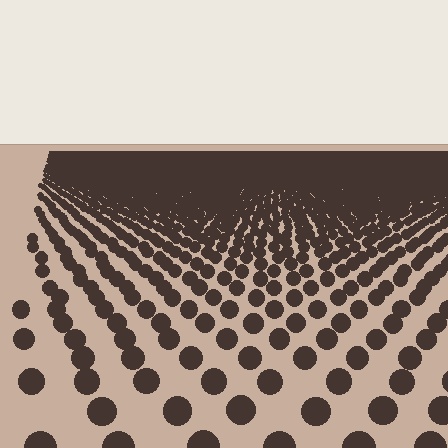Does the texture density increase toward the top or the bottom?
Density increases toward the top.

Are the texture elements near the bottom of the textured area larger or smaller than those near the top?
Larger. Near the bottom, elements are closer to the viewer and appear at a bigger on-screen size.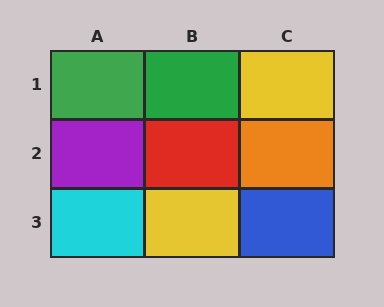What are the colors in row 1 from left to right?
Green, green, yellow.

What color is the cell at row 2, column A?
Purple.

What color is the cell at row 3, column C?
Blue.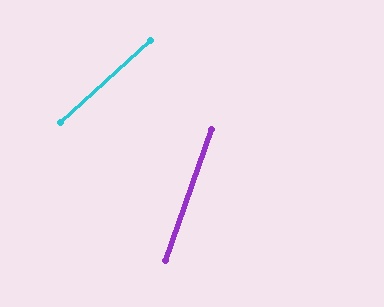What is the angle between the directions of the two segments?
Approximately 28 degrees.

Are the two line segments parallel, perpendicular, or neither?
Neither parallel nor perpendicular — they differ by about 28°.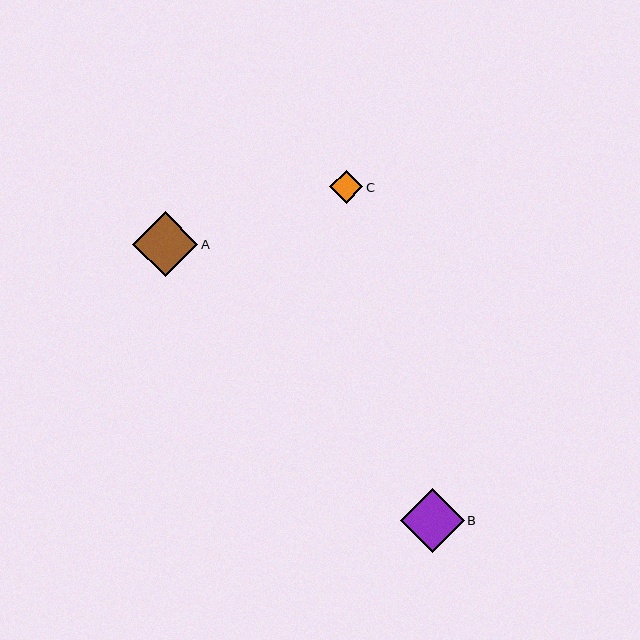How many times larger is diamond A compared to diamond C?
Diamond A is approximately 1.9 times the size of diamond C.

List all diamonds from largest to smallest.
From largest to smallest: A, B, C.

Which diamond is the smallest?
Diamond C is the smallest with a size of approximately 33 pixels.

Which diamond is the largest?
Diamond A is the largest with a size of approximately 65 pixels.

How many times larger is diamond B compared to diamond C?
Diamond B is approximately 1.9 times the size of diamond C.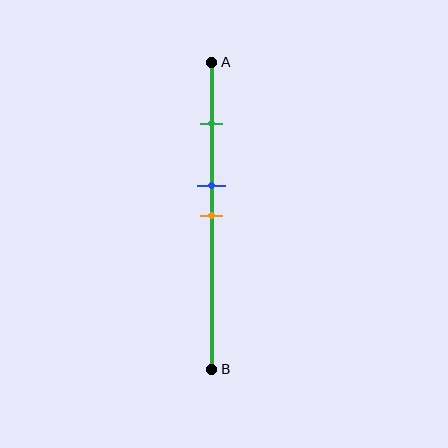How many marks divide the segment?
There are 3 marks dividing the segment.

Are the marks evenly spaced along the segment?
No, the marks are not evenly spaced.